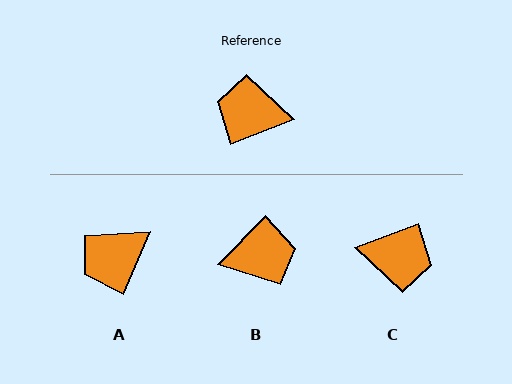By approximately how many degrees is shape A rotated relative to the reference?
Approximately 46 degrees counter-clockwise.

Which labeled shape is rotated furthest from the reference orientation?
C, about 180 degrees away.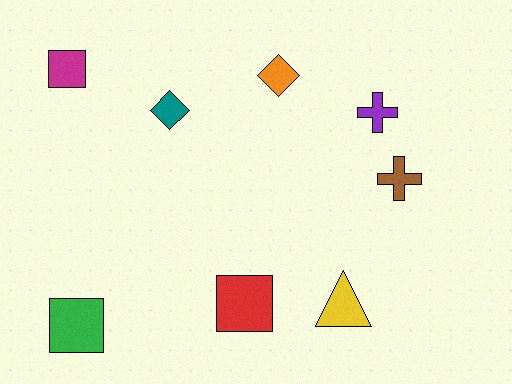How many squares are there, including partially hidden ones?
There are 3 squares.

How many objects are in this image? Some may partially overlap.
There are 8 objects.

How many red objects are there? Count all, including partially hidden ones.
There is 1 red object.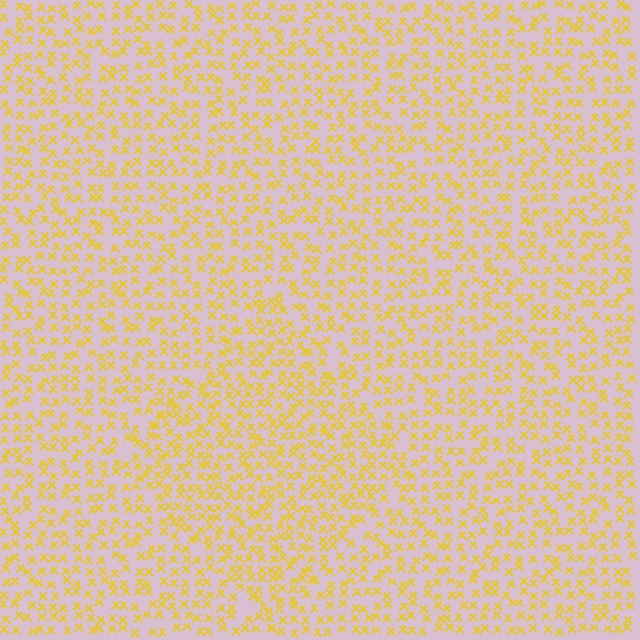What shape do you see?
I see a diamond.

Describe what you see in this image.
The image contains small yellow elements arranged at two different densities. A diamond-shaped region is visible where the elements are more densely packed than the surrounding area.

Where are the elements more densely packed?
The elements are more densely packed inside the diamond boundary.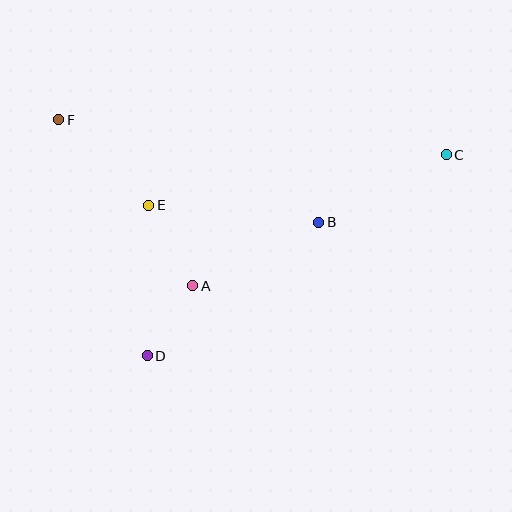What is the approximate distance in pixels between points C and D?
The distance between C and D is approximately 361 pixels.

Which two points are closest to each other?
Points A and D are closest to each other.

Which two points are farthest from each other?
Points C and F are farthest from each other.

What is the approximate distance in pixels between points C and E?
The distance between C and E is approximately 302 pixels.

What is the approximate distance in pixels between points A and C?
The distance between A and C is approximately 285 pixels.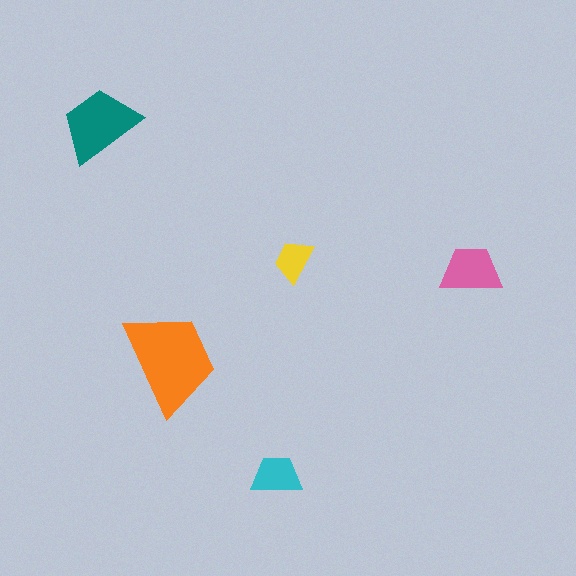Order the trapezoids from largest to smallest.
the orange one, the teal one, the pink one, the cyan one, the yellow one.